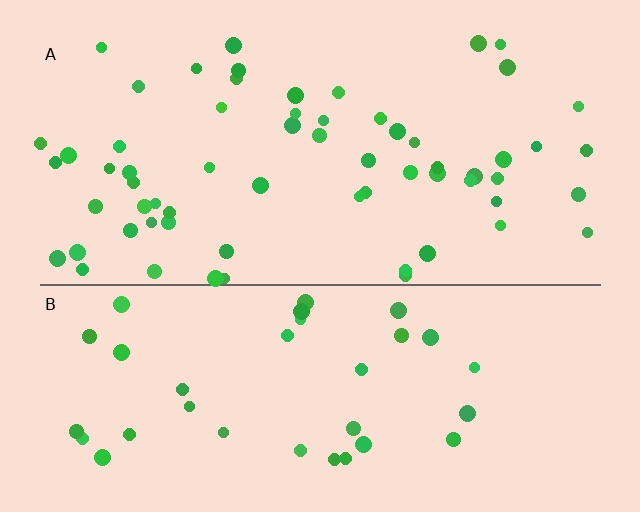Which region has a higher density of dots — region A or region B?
A (the top).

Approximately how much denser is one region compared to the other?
Approximately 1.8× — region A over region B.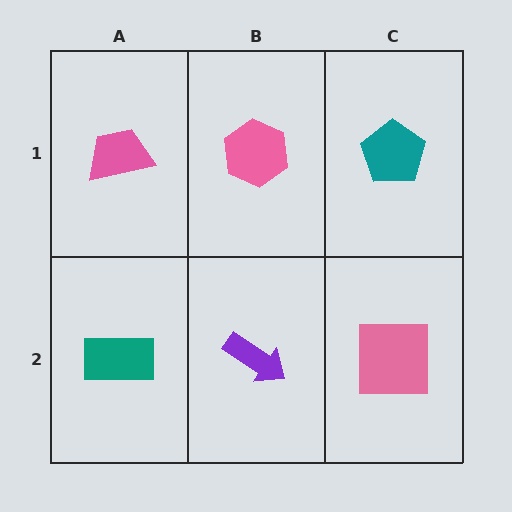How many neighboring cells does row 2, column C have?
2.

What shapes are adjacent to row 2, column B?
A pink hexagon (row 1, column B), a teal rectangle (row 2, column A), a pink square (row 2, column C).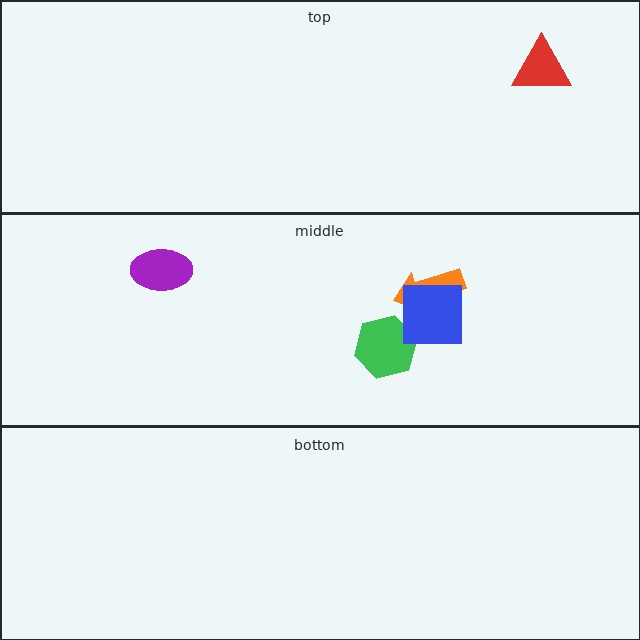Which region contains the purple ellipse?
The middle region.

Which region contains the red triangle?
The top region.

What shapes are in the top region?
The red triangle.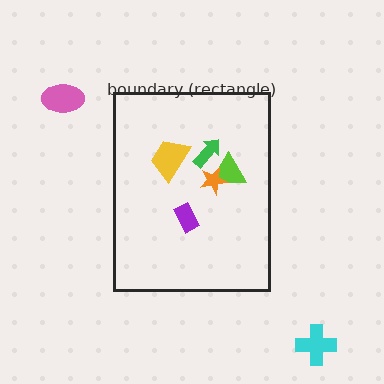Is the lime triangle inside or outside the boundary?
Inside.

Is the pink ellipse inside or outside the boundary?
Outside.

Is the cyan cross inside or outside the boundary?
Outside.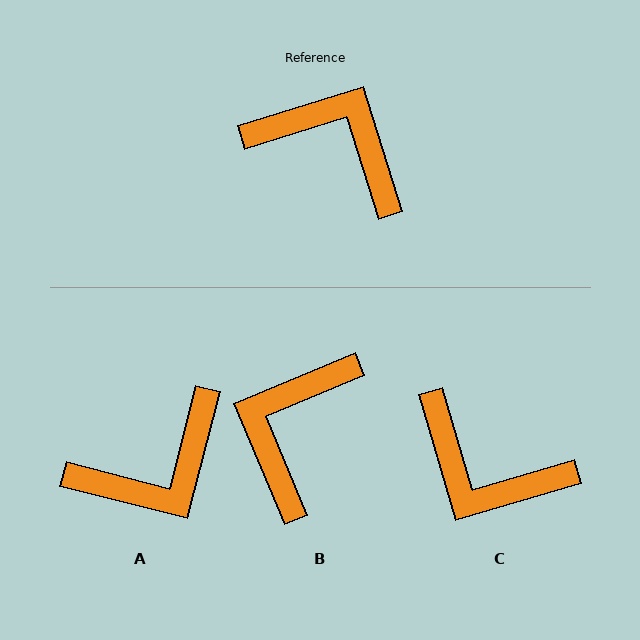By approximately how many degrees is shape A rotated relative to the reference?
Approximately 122 degrees clockwise.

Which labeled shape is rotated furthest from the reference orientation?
C, about 179 degrees away.